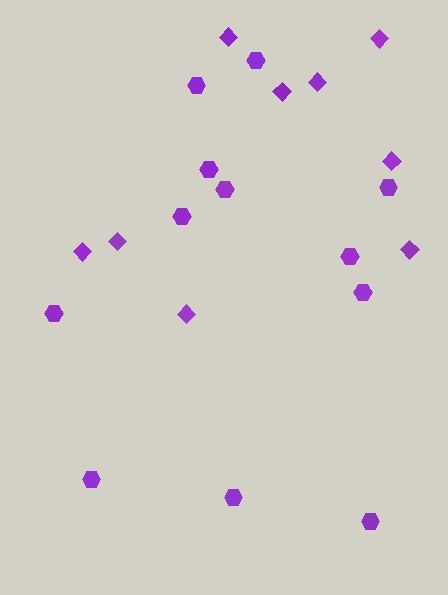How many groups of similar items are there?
There are 2 groups: one group of hexagons (12) and one group of diamonds (9).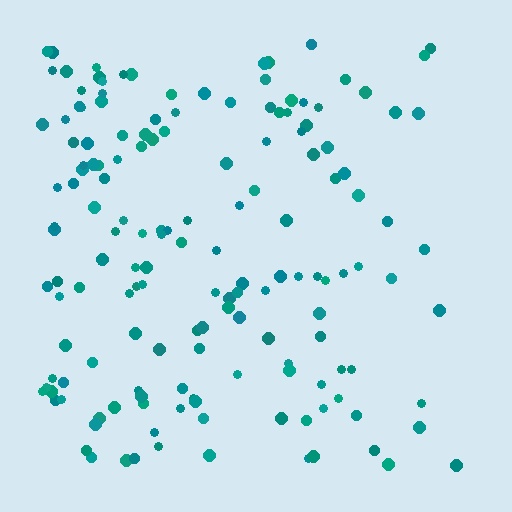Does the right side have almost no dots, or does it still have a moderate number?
Still a moderate number, just noticeably fewer than the left.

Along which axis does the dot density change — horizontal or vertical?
Horizontal.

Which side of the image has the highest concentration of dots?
The left.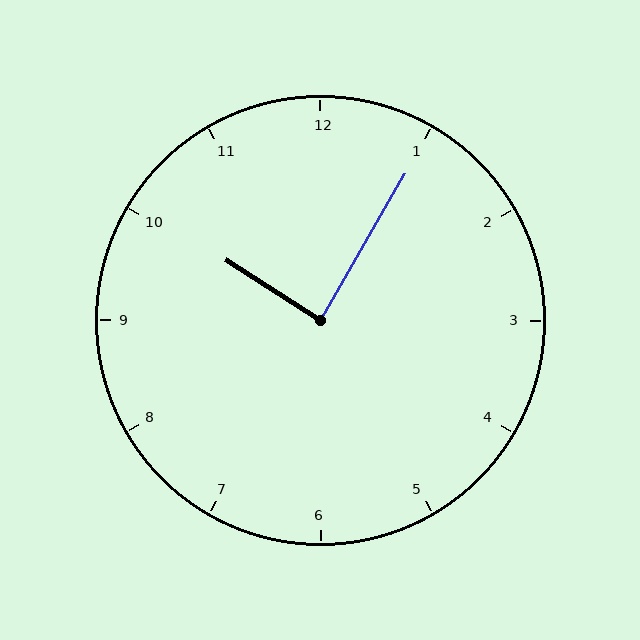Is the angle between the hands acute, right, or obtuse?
It is right.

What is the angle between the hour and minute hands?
Approximately 88 degrees.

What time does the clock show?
10:05.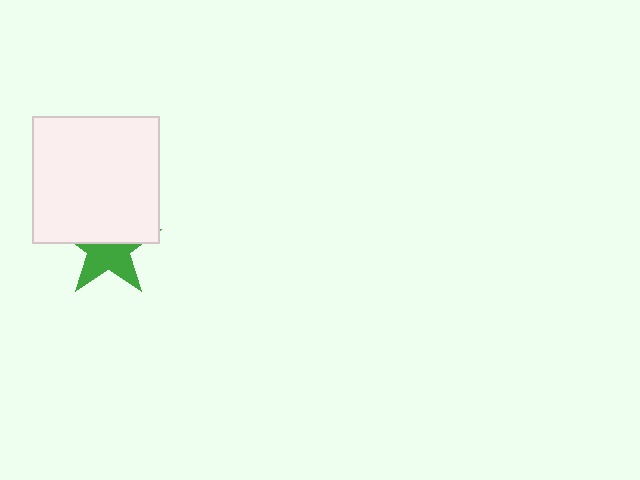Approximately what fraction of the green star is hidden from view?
Roughly 48% of the green star is hidden behind the white square.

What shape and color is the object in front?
The object in front is a white square.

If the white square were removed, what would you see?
You would see the complete green star.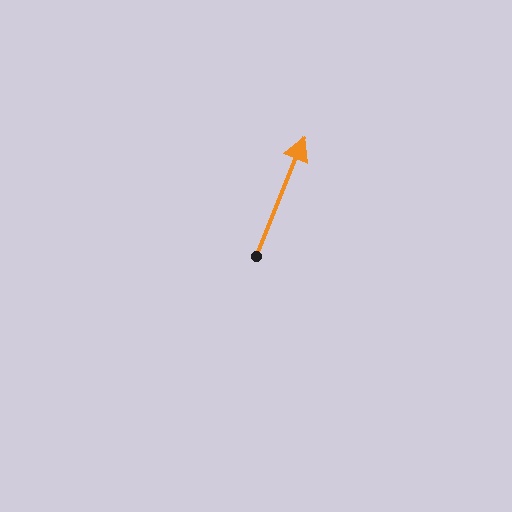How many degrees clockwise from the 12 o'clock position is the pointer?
Approximately 22 degrees.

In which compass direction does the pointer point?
North.